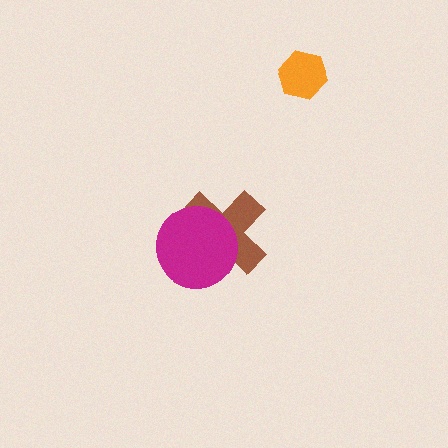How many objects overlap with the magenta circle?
1 object overlaps with the magenta circle.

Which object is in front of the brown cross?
The magenta circle is in front of the brown cross.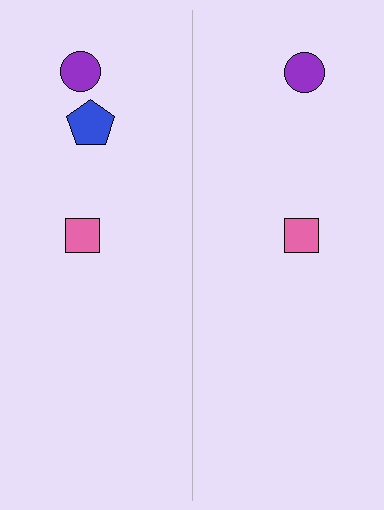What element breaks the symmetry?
A blue pentagon is missing from the right side.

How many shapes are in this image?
There are 5 shapes in this image.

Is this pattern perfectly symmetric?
No, the pattern is not perfectly symmetric. A blue pentagon is missing from the right side.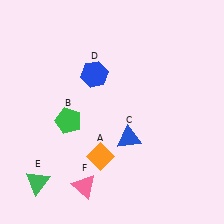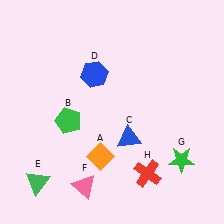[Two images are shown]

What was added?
A green star (G), a red cross (H) were added in Image 2.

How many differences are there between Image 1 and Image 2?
There are 2 differences between the two images.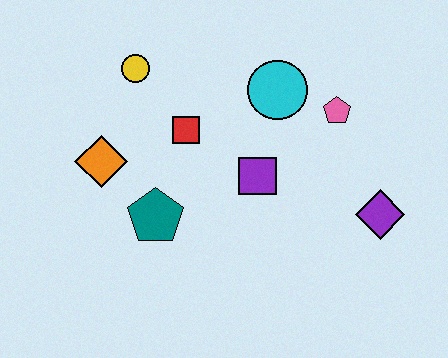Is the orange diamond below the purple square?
No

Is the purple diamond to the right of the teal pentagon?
Yes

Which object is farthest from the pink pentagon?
The orange diamond is farthest from the pink pentagon.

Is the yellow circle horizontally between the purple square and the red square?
No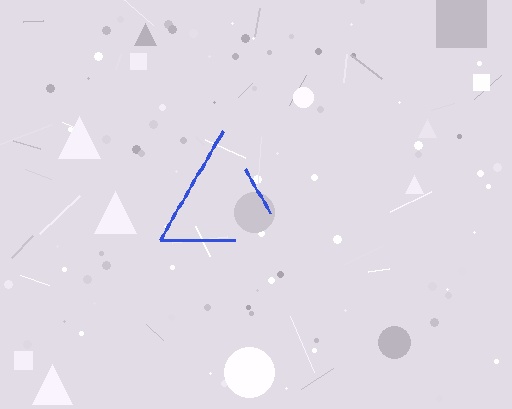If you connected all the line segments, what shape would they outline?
They would outline a triangle.